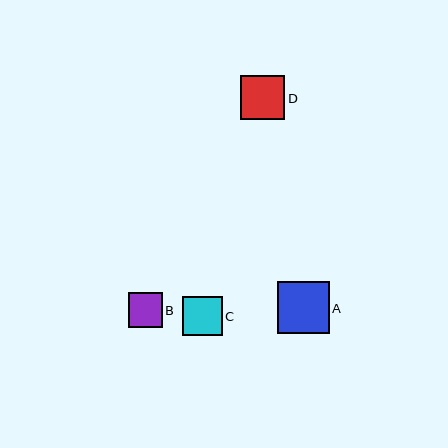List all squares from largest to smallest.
From largest to smallest: A, D, C, B.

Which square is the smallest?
Square B is the smallest with a size of approximately 34 pixels.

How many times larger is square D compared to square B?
Square D is approximately 1.3 times the size of square B.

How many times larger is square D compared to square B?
Square D is approximately 1.3 times the size of square B.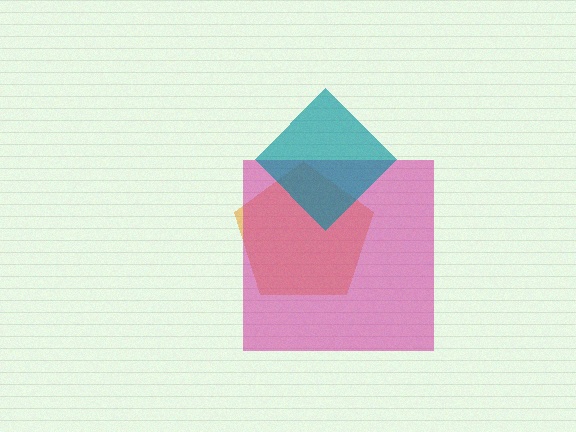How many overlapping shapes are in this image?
There are 3 overlapping shapes in the image.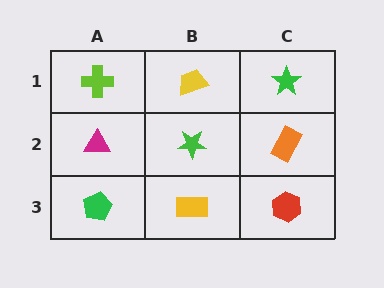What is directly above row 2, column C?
A green star.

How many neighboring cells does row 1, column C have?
2.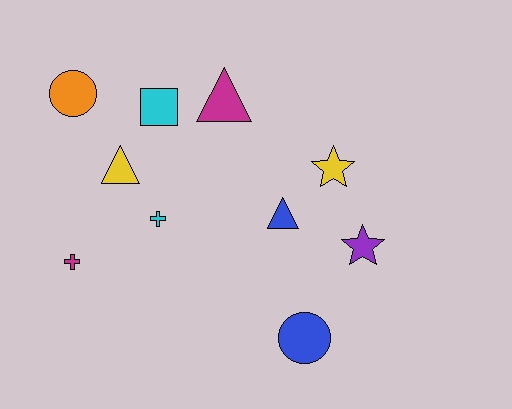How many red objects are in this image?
There are no red objects.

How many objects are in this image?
There are 10 objects.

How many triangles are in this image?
There are 3 triangles.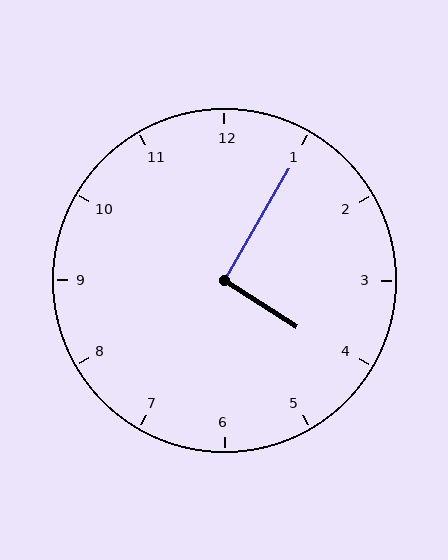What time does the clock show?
4:05.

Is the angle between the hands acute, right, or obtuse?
It is right.